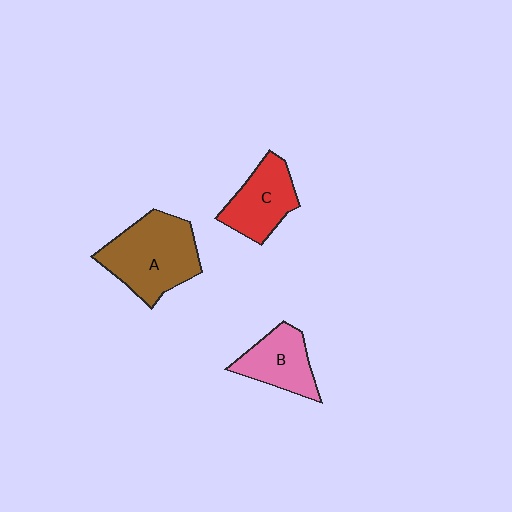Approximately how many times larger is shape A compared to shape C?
Approximately 1.5 times.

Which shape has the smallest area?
Shape B (pink).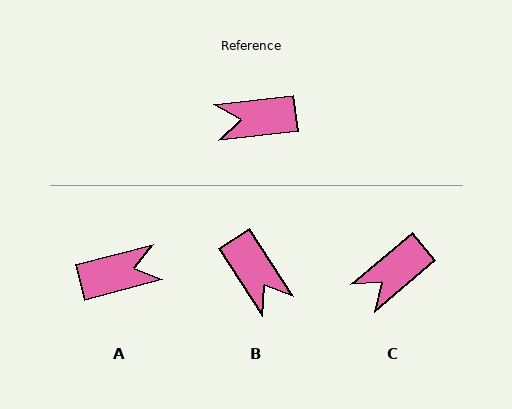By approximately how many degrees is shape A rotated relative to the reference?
Approximately 173 degrees clockwise.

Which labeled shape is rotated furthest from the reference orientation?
A, about 173 degrees away.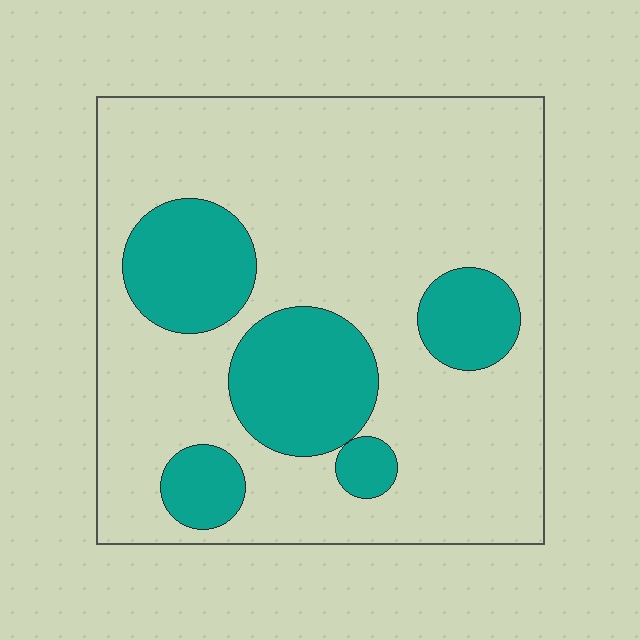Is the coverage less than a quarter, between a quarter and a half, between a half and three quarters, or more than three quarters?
Less than a quarter.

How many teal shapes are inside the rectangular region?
5.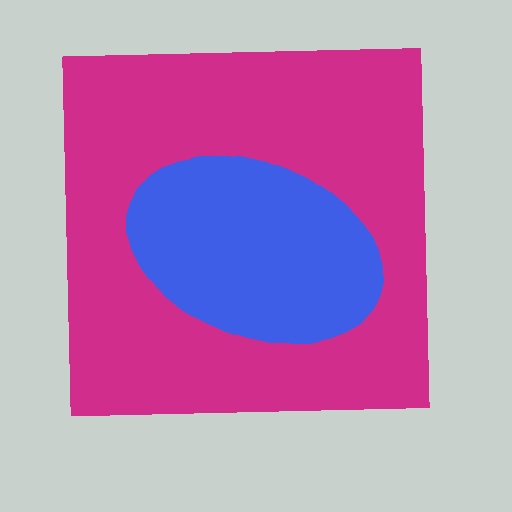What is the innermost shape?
The blue ellipse.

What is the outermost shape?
The magenta square.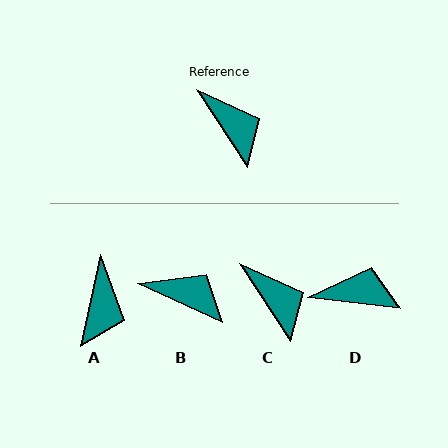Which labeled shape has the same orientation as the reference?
C.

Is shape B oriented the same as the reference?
No, it is off by about 32 degrees.